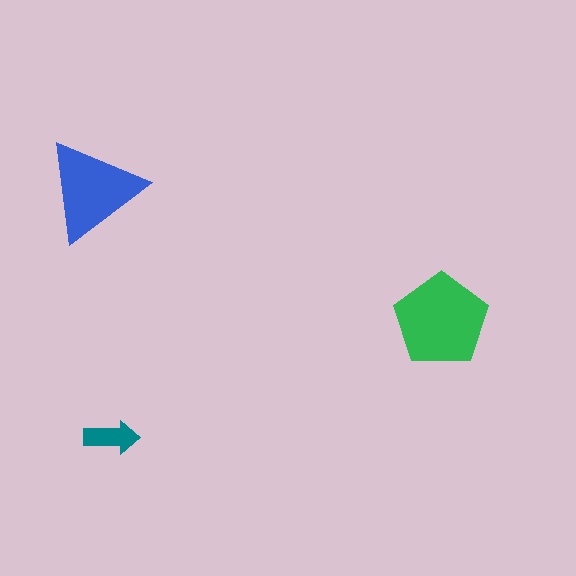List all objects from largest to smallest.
The green pentagon, the blue triangle, the teal arrow.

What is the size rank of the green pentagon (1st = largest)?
1st.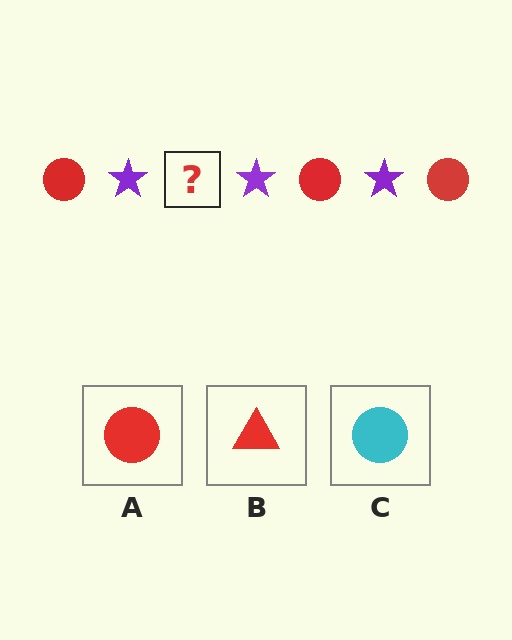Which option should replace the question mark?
Option A.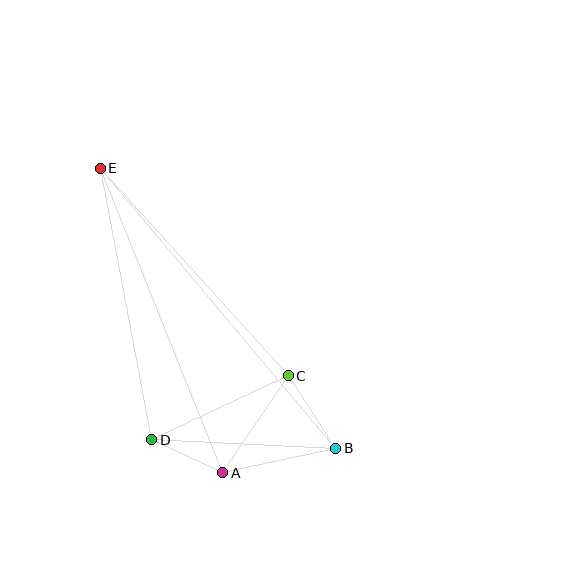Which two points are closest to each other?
Points A and D are closest to each other.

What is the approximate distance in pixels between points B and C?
The distance between B and C is approximately 87 pixels.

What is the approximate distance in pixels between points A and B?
The distance between A and B is approximately 116 pixels.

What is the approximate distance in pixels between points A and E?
The distance between A and E is approximately 328 pixels.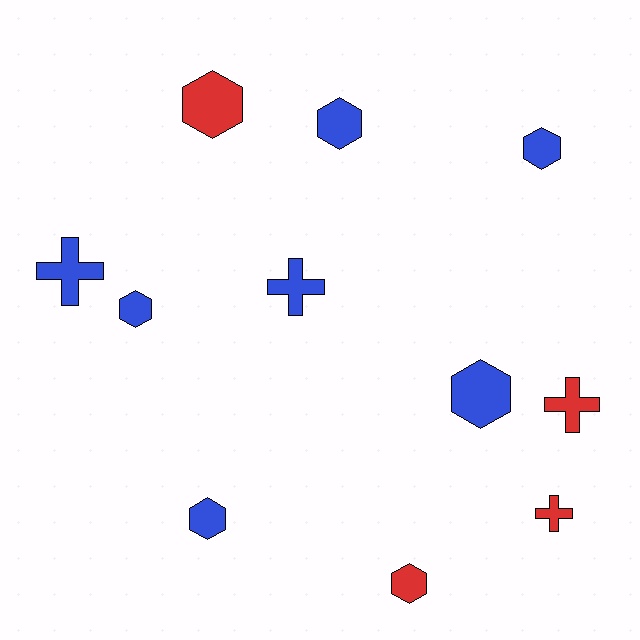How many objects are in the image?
There are 11 objects.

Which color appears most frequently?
Blue, with 7 objects.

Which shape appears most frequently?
Hexagon, with 7 objects.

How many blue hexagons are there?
There are 5 blue hexagons.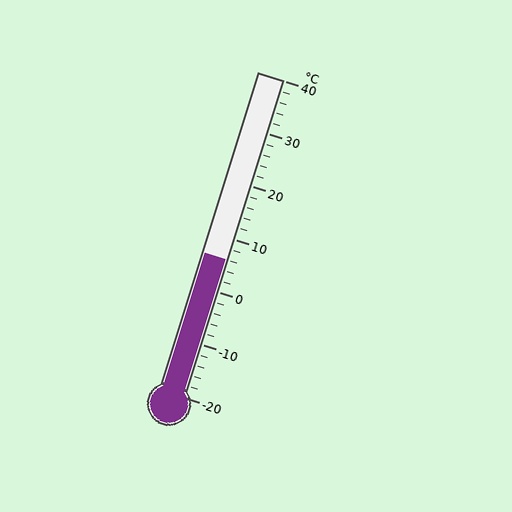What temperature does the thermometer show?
The thermometer shows approximately 6°C.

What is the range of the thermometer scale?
The thermometer scale ranges from -20°C to 40°C.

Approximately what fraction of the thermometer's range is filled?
The thermometer is filled to approximately 45% of its range.